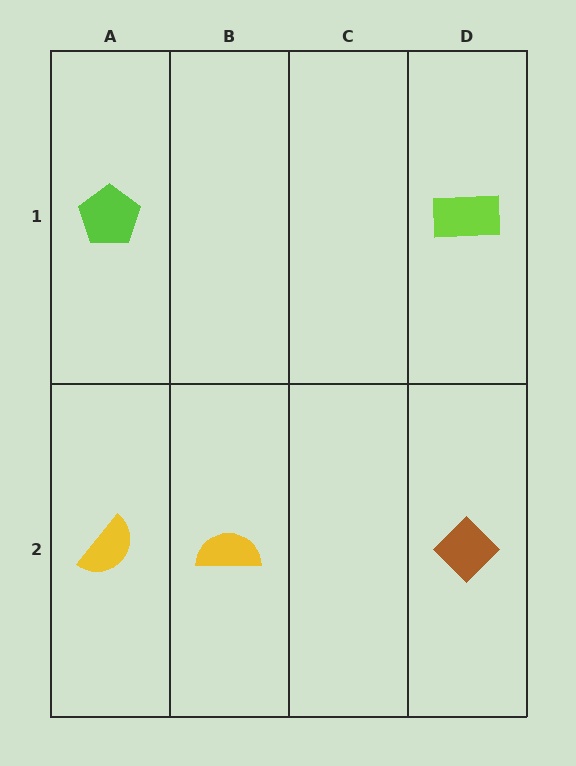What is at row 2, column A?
A yellow semicircle.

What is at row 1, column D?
A lime rectangle.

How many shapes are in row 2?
3 shapes.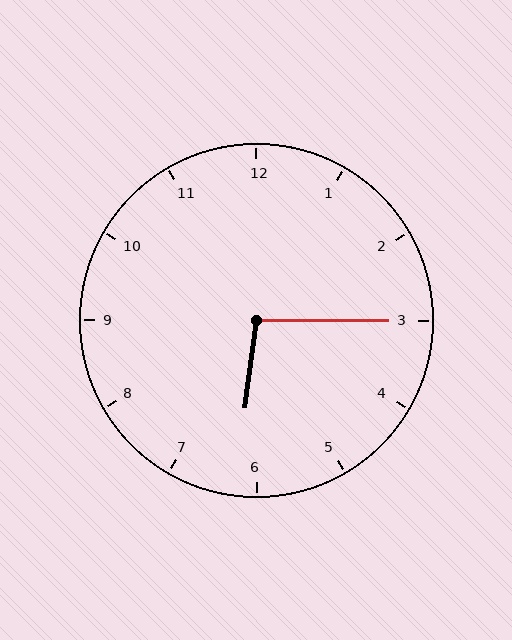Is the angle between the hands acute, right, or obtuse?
It is obtuse.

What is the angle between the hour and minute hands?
Approximately 98 degrees.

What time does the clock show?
6:15.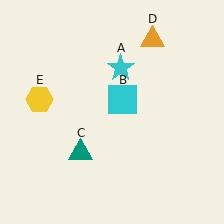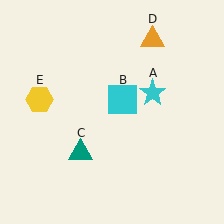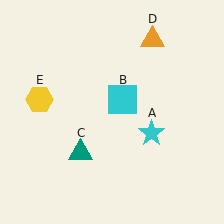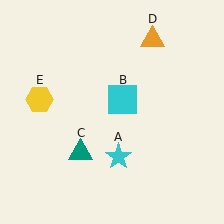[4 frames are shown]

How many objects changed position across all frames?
1 object changed position: cyan star (object A).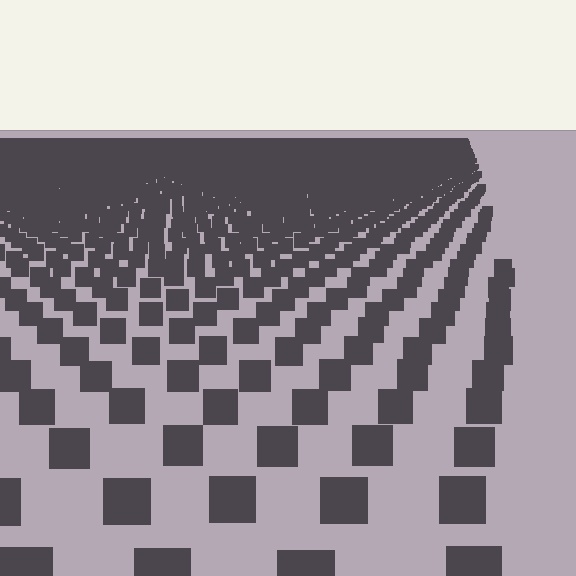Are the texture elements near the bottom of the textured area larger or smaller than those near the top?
Larger. Near the bottom, elements are closer to the viewer and appear at a bigger on-screen size.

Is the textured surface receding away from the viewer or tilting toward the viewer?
The surface is receding away from the viewer. Texture elements get smaller and denser toward the top.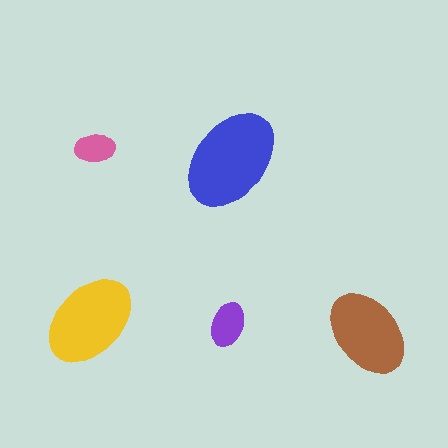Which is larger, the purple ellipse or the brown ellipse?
The brown one.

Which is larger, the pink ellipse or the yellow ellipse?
The yellow one.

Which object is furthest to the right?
The brown ellipse is rightmost.